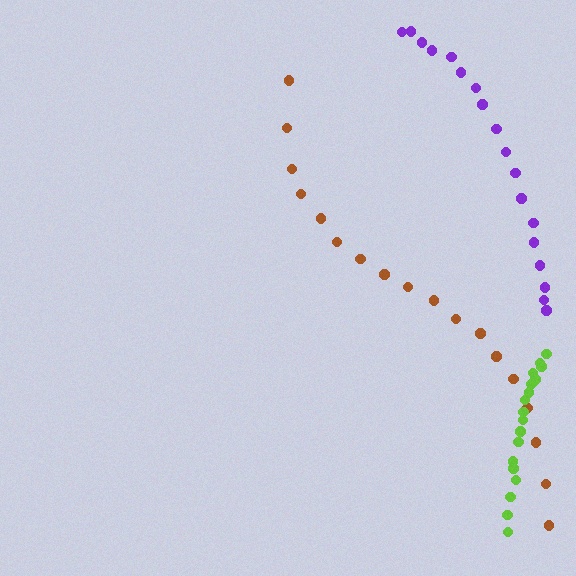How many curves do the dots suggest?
There are 3 distinct paths.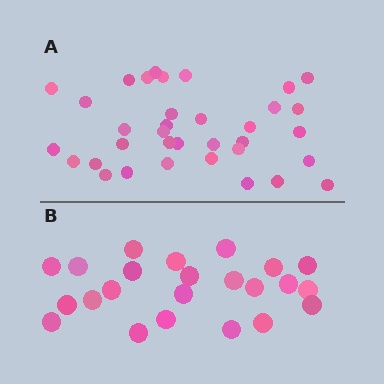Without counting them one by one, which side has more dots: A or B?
Region A (the top region) has more dots.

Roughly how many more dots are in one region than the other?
Region A has roughly 12 or so more dots than region B.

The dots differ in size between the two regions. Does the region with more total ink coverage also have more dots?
No. Region B has more total ink coverage because its dots are larger, but region A actually contains more individual dots. Total area can be misleading — the number of items is what matters here.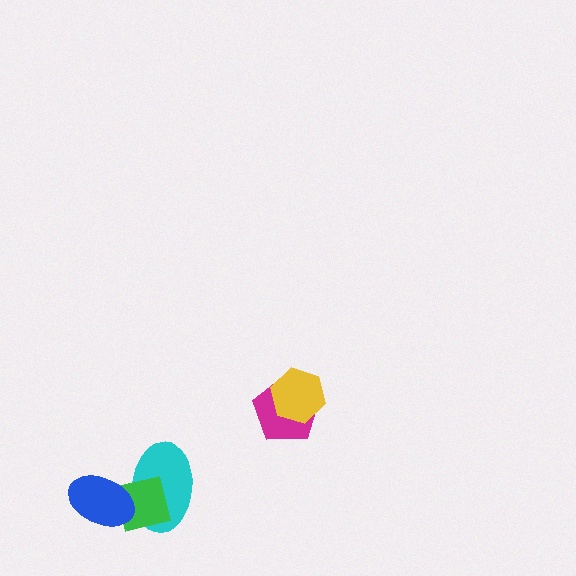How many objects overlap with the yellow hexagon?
1 object overlaps with the yellow hexagon.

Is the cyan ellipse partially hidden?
Yes, it is partially covered by another shape.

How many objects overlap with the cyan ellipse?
2 objects overlap with the cyan ellipse.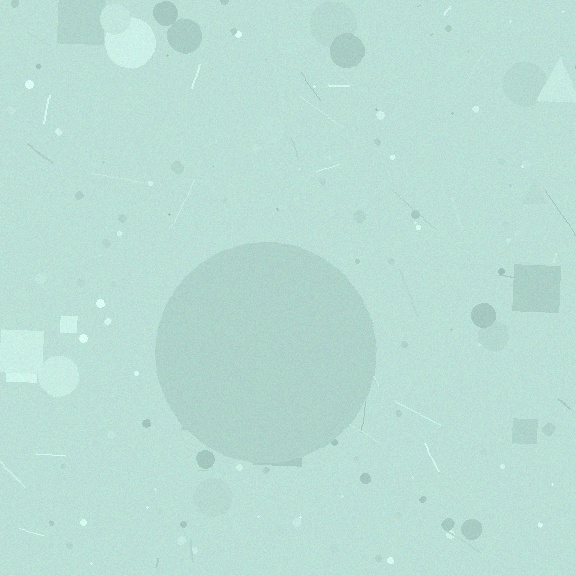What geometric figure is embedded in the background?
A circle is embedded in the background.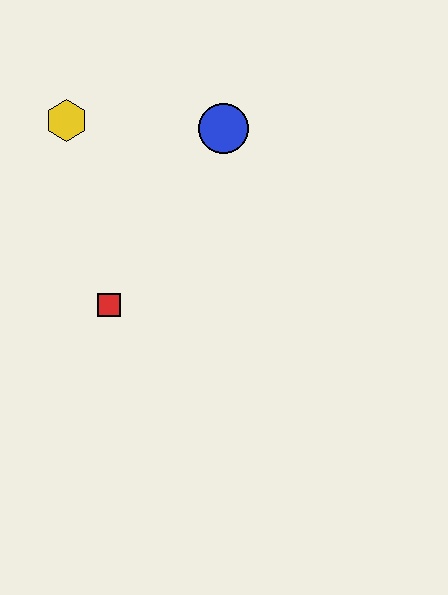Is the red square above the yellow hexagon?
No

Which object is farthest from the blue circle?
The red square is farthest from the blue circle.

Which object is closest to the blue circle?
The yellow hexagon is closest to the blue circle.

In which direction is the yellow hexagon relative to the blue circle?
The yellow hexagon is to the left of the blue circle.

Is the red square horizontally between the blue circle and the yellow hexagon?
Yes